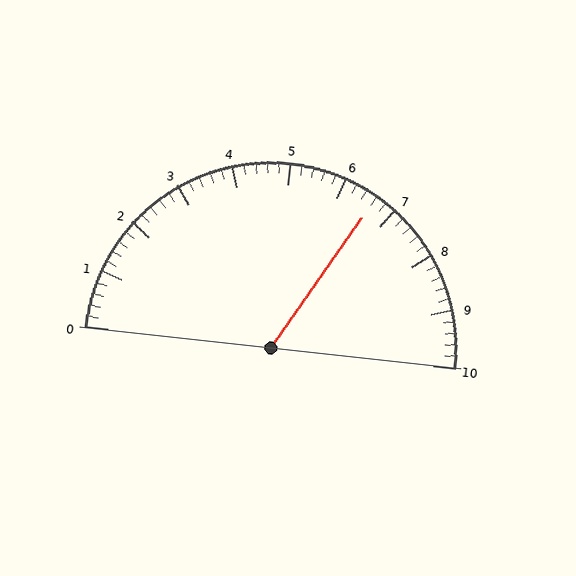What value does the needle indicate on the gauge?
The needle indicates approximately 6.6.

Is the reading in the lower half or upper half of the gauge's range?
The reading is in the upper half of the range (0 to 10).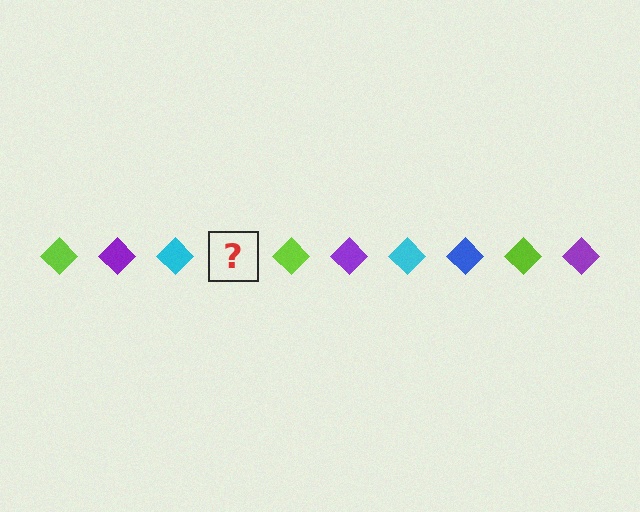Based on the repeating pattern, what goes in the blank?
The blank should be a blue diamond.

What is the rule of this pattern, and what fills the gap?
The rule is that the pattern cycles through lime, purple, cyan, blue diamonds. The gap should be filled with a blue diamond.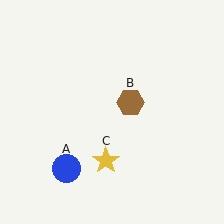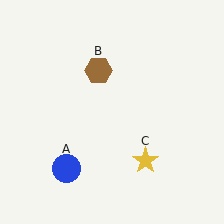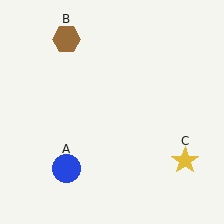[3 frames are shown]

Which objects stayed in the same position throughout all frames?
Blue circle (object A) remained stationary.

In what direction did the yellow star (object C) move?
The yellow star (object C) moved right.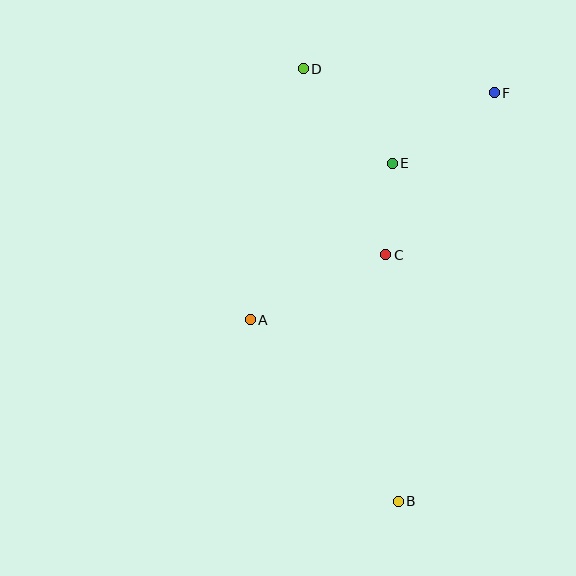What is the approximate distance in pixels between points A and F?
The distance between A and F is approximately 333 pixels.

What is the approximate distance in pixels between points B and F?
The distance between B and F is approximately 420 pixels.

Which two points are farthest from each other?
Points B and D are farthest from each other.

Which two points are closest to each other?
Points C and E are closest to each other.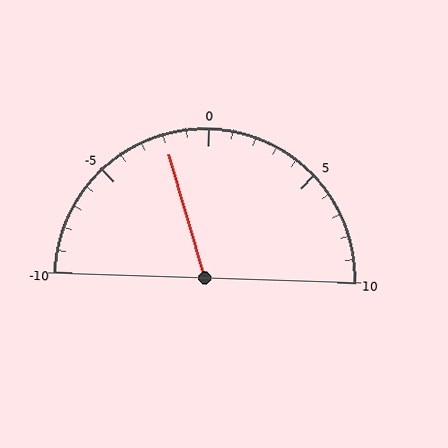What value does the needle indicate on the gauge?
The needle indicates approximately -2.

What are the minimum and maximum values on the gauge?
The gauge ranges from -10 to 10.